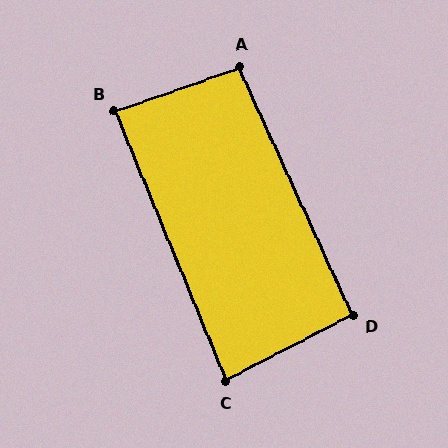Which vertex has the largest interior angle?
A, at approximately 95 degrees.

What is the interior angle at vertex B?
Approximately 87 degrees (approximately right).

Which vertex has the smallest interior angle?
C, at approximately 85 degrees.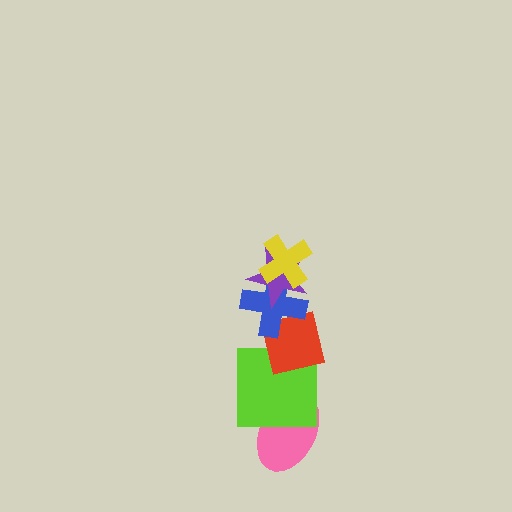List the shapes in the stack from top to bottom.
From top to bottom: the yellow cross, the purple star, the blue cross, the red square, the lime square, the pink ellipse.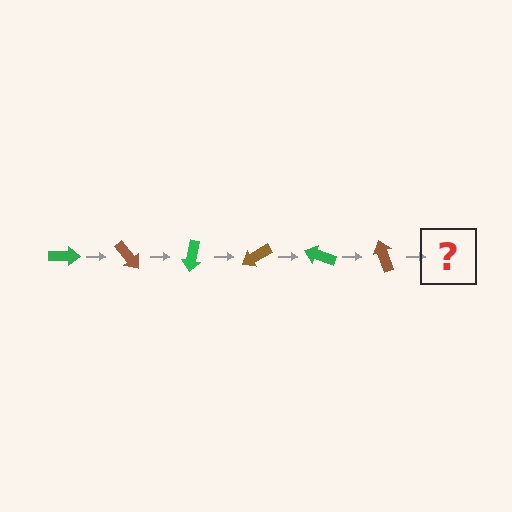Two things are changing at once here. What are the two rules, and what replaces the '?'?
The two rules are that it rotates 50 degrees each step and the color cycles through green and brown. The '?' should be a green arrow, rotated 300 degrees from the start.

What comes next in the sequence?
The next element should be a green arrow, rotated 300 degrees from the start.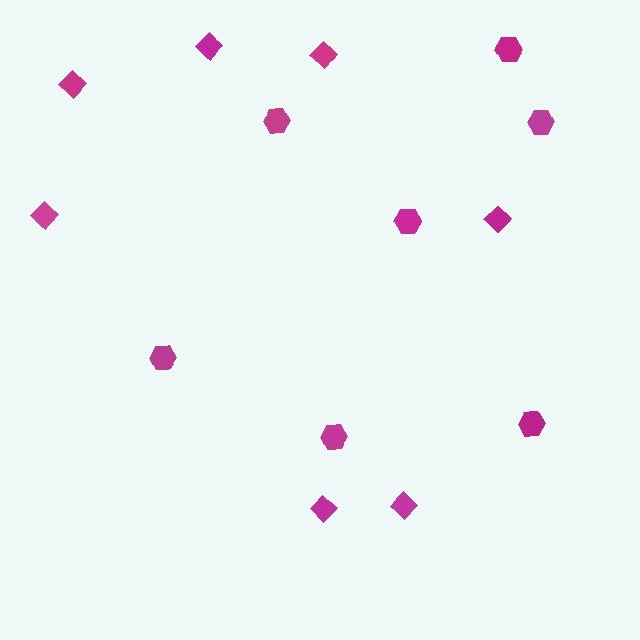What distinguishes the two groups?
There are 2 groups: one group of hexagons (7) and one group of diamonds (7).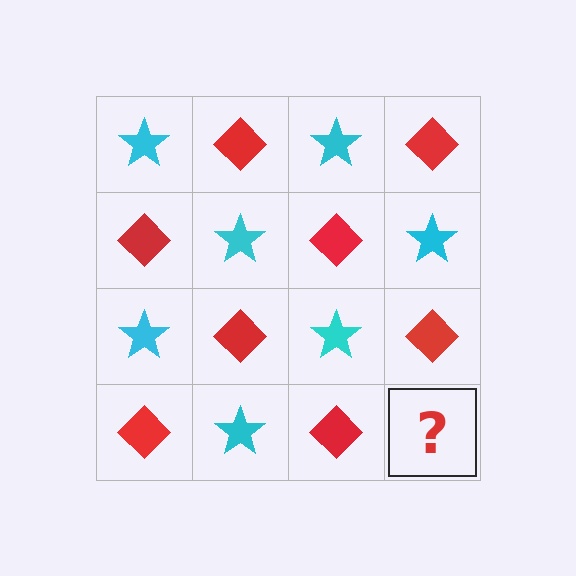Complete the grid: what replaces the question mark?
The question mark should be replaced with a cyan star.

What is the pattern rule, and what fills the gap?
The rule is that it alternates cyan star and red diamond in a checkerboard pattern. The gap should be filled with a cyan star.